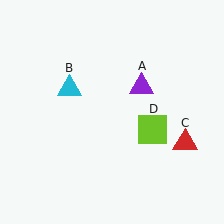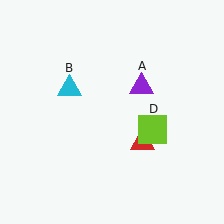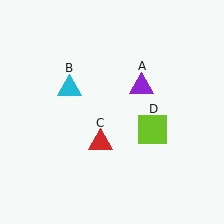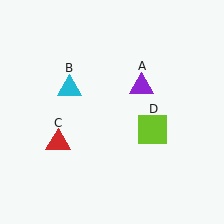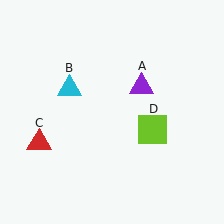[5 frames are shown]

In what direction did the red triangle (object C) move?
The red triangle (object C) moved left.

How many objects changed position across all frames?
1 object changed position: red triangle (object C).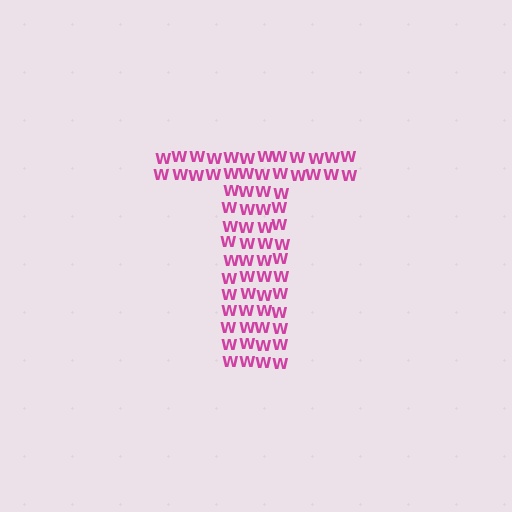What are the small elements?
The small elements are letter W's.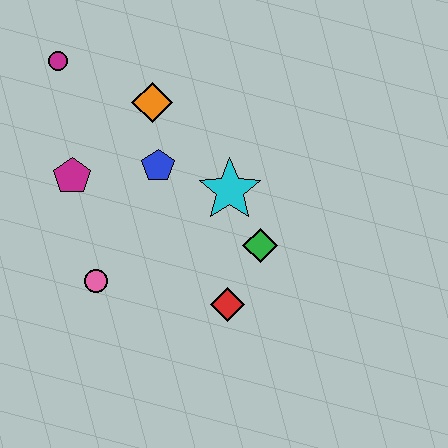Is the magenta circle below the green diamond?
No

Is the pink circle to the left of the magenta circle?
No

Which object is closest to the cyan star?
The green diamond is closest to the cyan star.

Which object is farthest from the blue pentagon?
The red diamond is farthest from the blue pentagon.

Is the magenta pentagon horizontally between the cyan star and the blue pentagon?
No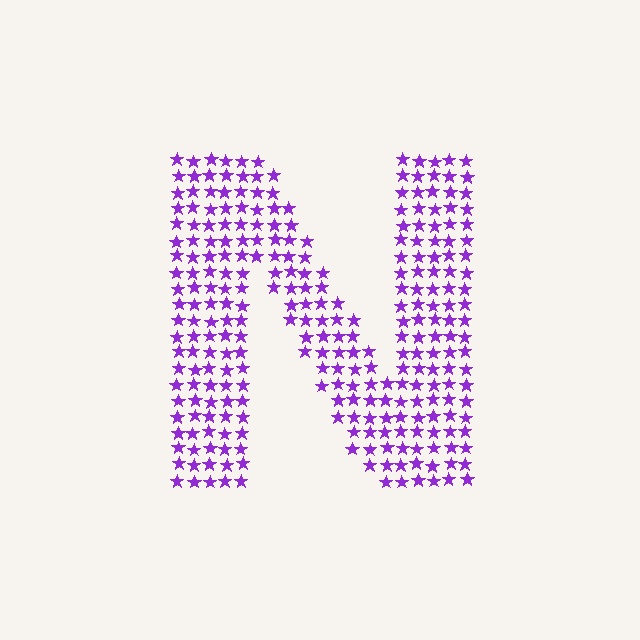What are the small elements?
The small elements are stars.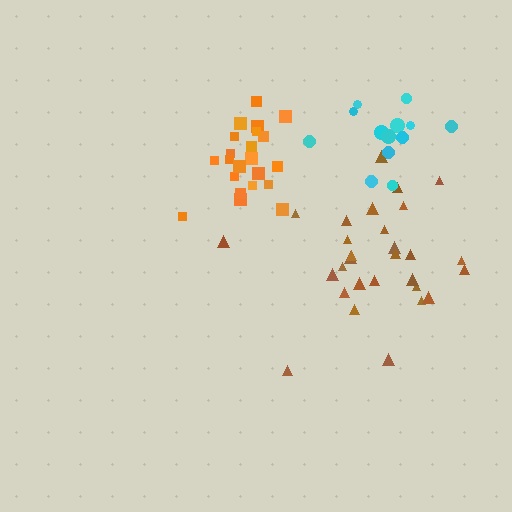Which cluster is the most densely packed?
Orange.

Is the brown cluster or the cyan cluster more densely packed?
Cyan.